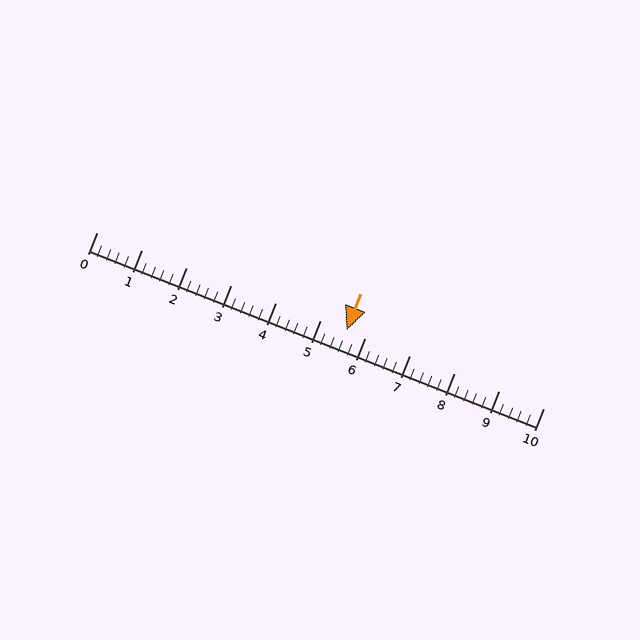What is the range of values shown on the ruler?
The ruler shows values from 0 to 10.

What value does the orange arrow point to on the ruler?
The orange arrow points to approximately 5.6.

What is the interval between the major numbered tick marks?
The major tick marks are spaced 1 units apart.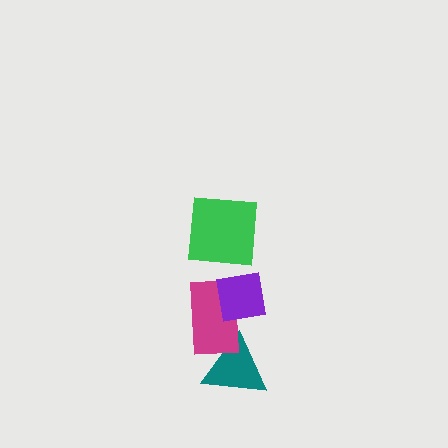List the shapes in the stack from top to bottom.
From top to bottom: the green square, the purple square, the magenta rectangle, the teal triangle.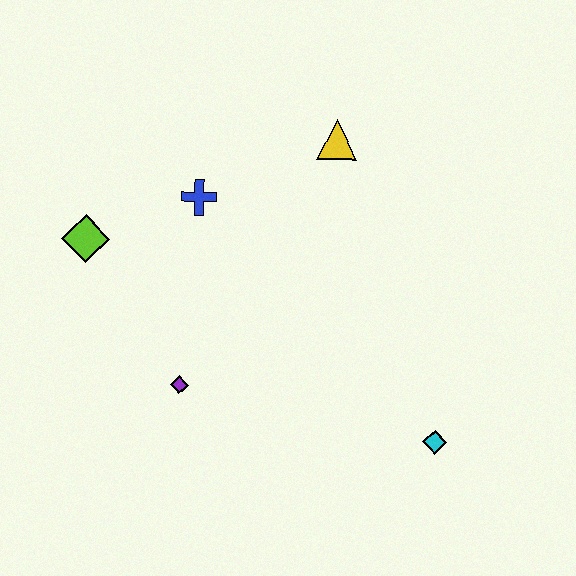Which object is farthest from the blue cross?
The cyan diamond is farthest from the blue cross.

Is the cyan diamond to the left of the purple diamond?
No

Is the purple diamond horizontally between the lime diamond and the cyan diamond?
Yes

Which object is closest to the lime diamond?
The blue cross is closest to the lime diamond.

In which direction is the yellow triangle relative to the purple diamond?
The yellow triangle is above the purple diamond.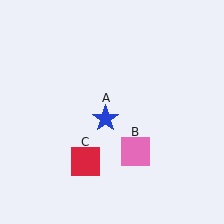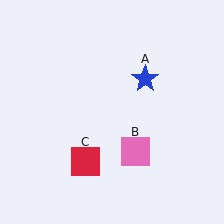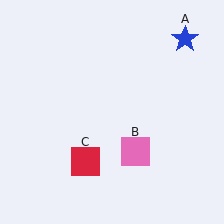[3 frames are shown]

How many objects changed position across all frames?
1 object changed position: blue star (object A).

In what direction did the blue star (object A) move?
The blue star (object A) moved up and to the right.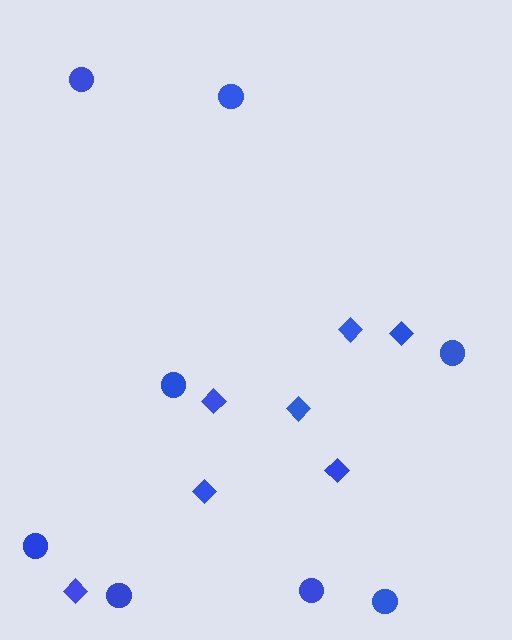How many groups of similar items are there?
There are 2 groups: one group of circles (8) and one group of diamonds (7).